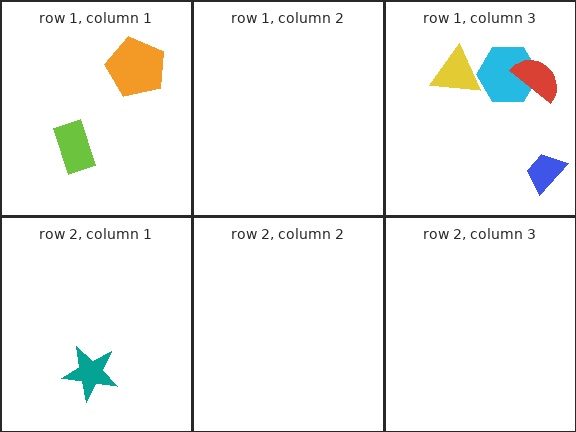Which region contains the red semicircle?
The row 1, column 3 region.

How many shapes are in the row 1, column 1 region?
2.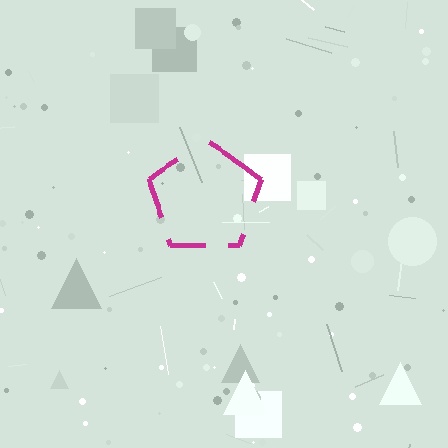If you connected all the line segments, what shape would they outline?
They would outline a pentagon.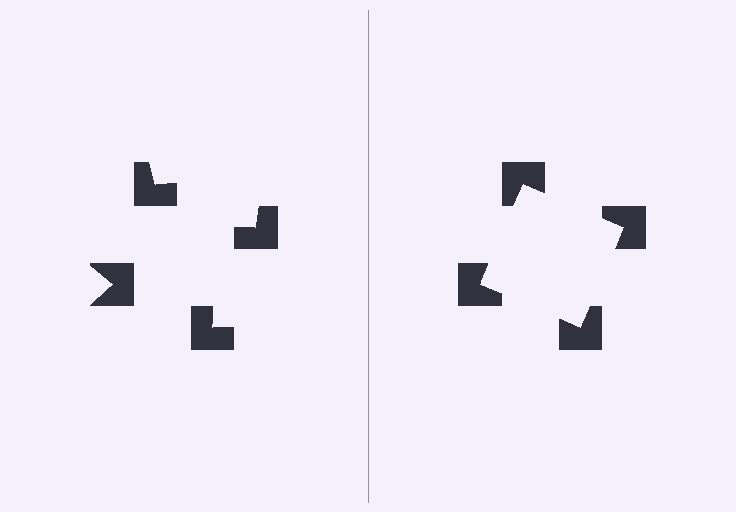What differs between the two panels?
The notched squares are positioned identically on both sides; only the wedge orientations differ. On the right they align to a square; on the left they are misaligned.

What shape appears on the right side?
An illusory square.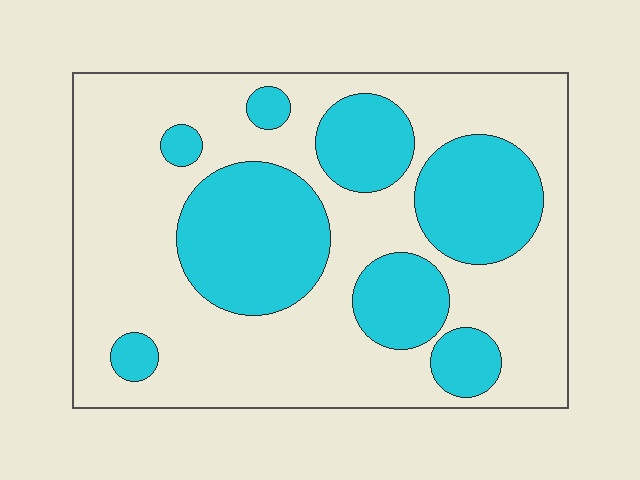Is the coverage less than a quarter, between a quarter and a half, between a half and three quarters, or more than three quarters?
Between a quarter and a half.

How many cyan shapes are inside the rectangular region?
8.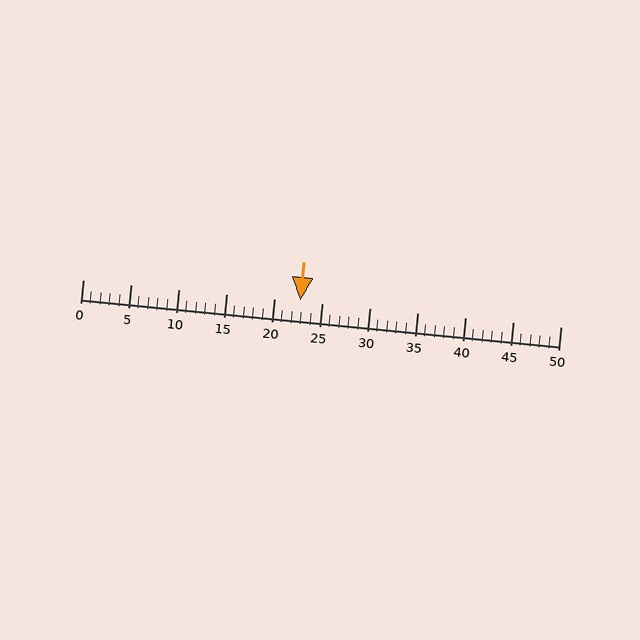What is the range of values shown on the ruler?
The ruler shows values from 0 to 50.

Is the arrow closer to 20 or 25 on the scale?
The arrow is closer to 25.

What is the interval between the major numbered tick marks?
The major tick marks are spaced 5 units apart.